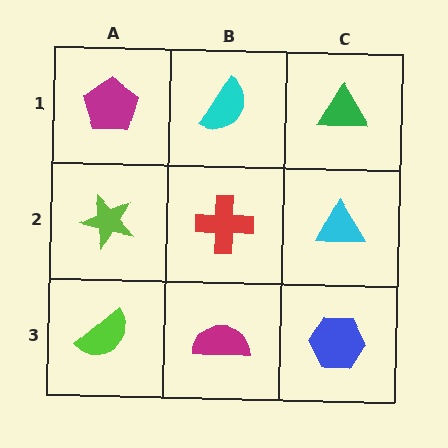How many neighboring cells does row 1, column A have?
2.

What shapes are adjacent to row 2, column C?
A green triangle (row 1, column C), a blue hexagon (row 3, column C), a red cross (row 2, column B).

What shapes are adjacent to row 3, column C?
A cyan triangle (row 2, column C), a magenta semicircle (row 3, column B).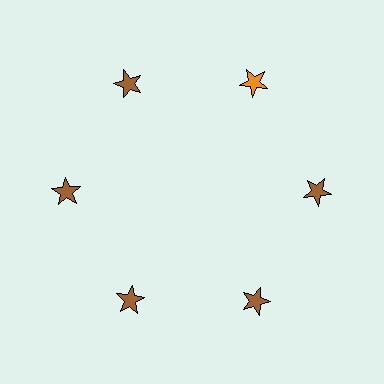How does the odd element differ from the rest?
It has a different color: orange instead of brown.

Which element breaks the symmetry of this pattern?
The orange star at roughly the 1 o'clock position breaks the symmetry. All other shapes are brown stars.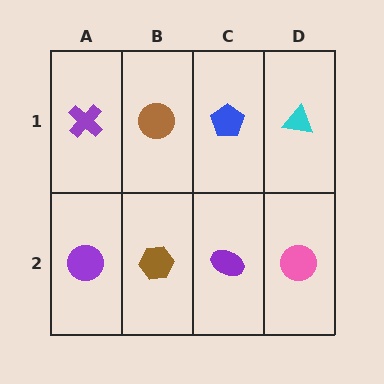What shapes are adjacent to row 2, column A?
A purple cross (row 1, column A), a brown hexagon (row 2, column B).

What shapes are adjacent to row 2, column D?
A cyan triangle (row 1, column D), a purple ellipse (row 2, column C).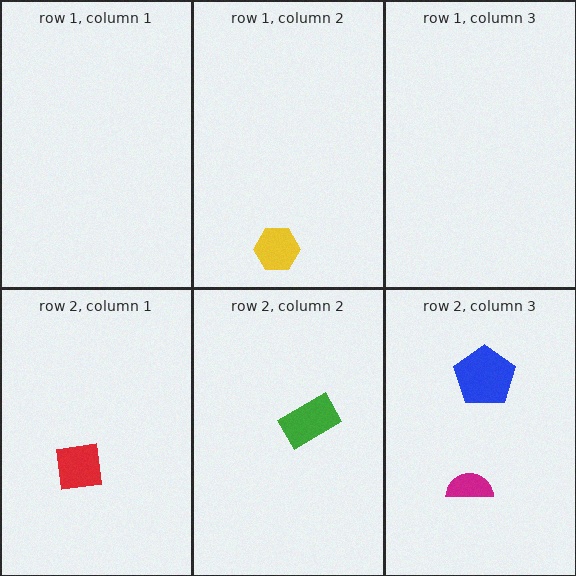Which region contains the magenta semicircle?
The row 2, column 3 region.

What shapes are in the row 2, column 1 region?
The red square.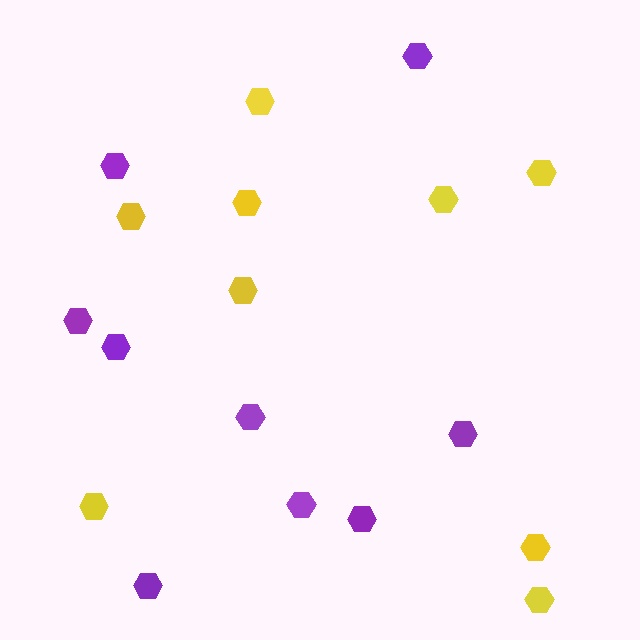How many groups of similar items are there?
There are 2 groups: one group of yellow hexagons (9) and one group of purple hexagons (9).